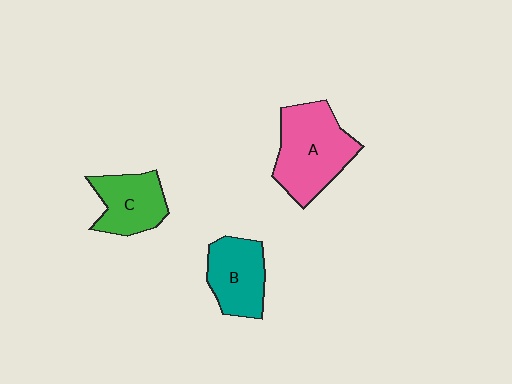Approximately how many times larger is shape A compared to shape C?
Approximately 1.5 times.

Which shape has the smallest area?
Shape C (green).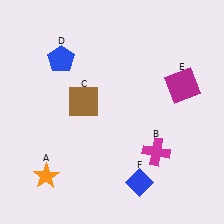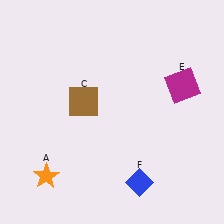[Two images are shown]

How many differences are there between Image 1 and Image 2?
There are 2 differences between the two images.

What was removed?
The blue pentagon (D), the magenta cross (B) were removed in Image 2.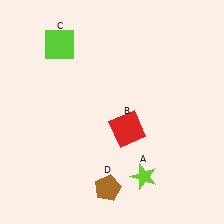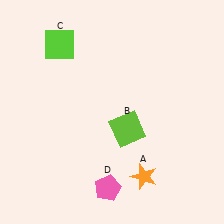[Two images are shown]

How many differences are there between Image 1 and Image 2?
There are 3 differences between the two images.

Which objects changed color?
A changed from lime to orange. B changed from red to lime. D changed from brown to pink.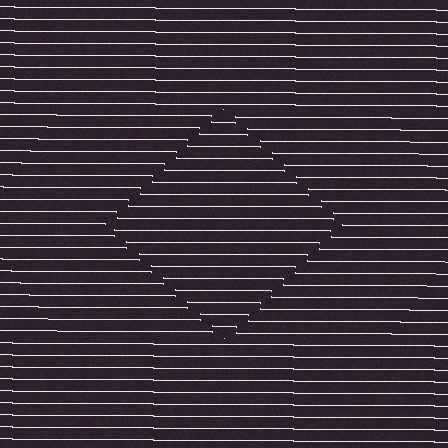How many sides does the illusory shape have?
4 sides — the line-ends trace a square.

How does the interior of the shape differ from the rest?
The interior of the shape contains the same grating, shifted by half a period — the contour is defined by the phase discontinuity where line-ends from the inner and outer gratings abut.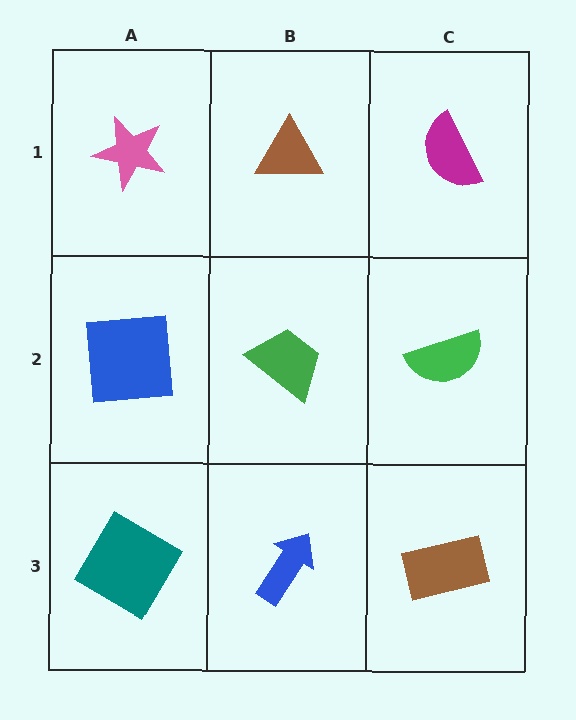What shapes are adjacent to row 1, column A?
A blue square (row 2, column A), a brown triangle (row 1, column B).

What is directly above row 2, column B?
A brown triangle.